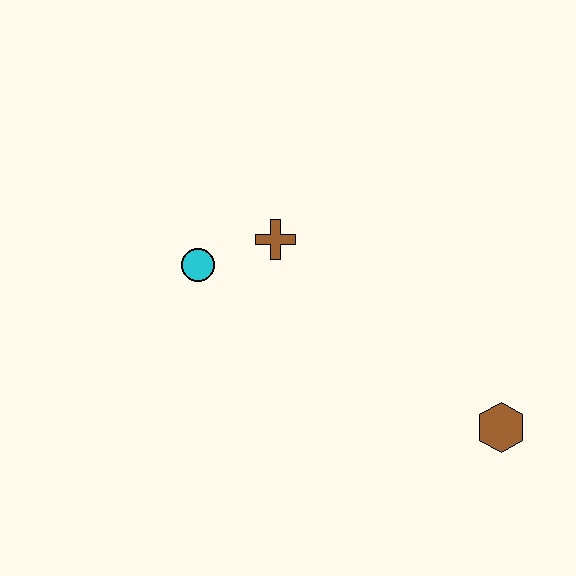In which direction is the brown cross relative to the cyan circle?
The brown cross is to the right of the cyan circle.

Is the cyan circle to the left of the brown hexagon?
Yes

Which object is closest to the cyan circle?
The brown cross is closest to the cyan circle.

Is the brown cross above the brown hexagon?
Yes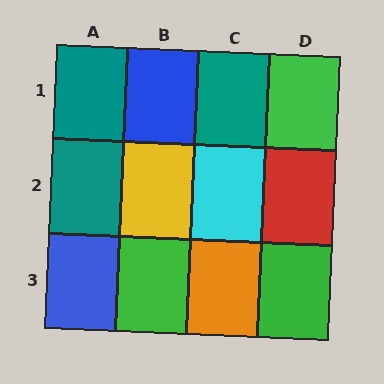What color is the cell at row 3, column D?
Green.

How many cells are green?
3 cells are green.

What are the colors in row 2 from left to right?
Teal, yellow, cyan, red.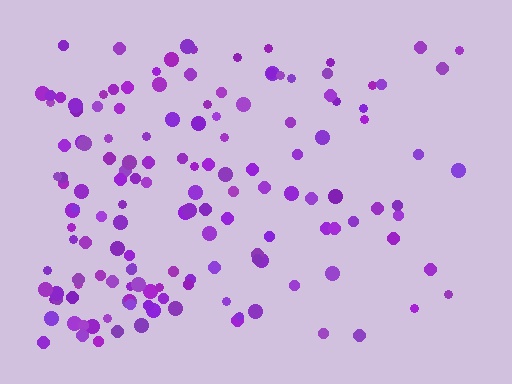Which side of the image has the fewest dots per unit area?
The right.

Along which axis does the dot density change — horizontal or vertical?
Horizontal.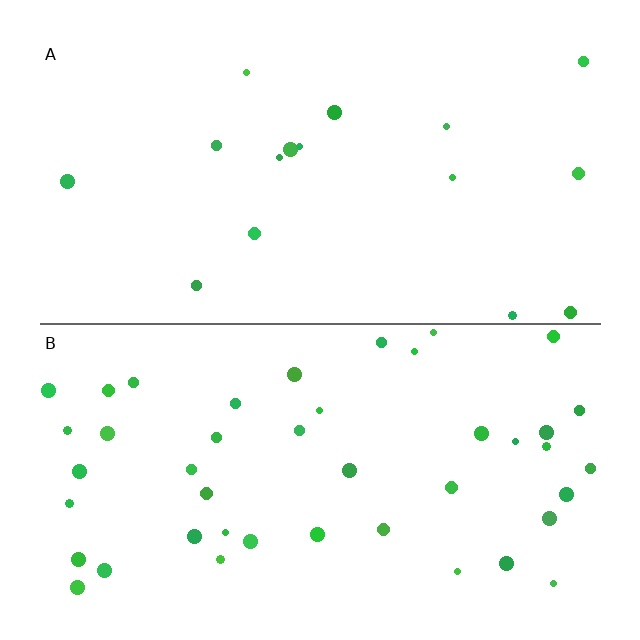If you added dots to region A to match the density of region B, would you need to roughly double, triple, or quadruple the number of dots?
Approximately triple.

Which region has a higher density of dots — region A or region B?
B (the bottom).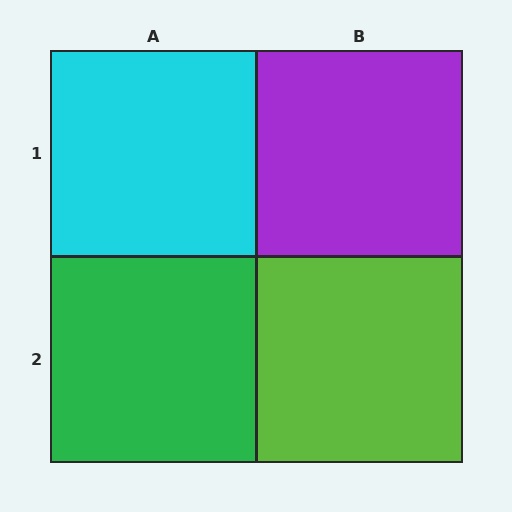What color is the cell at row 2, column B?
Lime.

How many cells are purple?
1 cell is purple.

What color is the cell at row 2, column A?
Green.